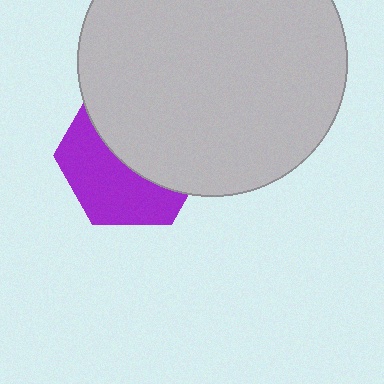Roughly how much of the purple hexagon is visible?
About half of it is visible (roughly 46%).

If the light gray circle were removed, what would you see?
You would see the complete purple hexagon.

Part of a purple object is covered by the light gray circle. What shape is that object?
It is a hexagon.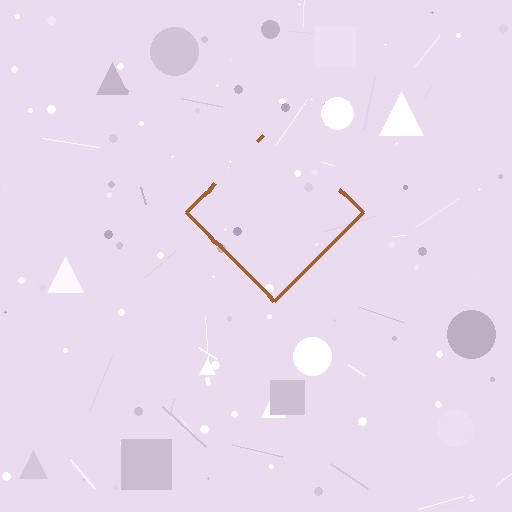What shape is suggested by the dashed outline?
The dashed outline suggests a diamond.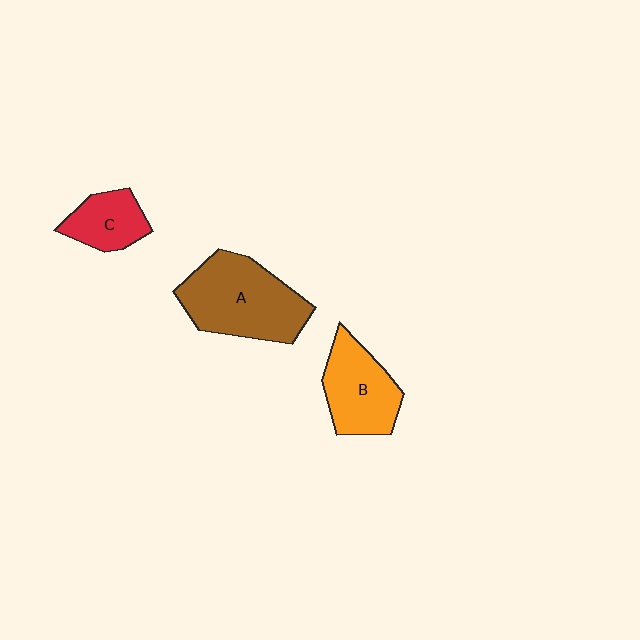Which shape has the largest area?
Shape A (brown).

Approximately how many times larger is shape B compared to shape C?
Approximately 1.5 times.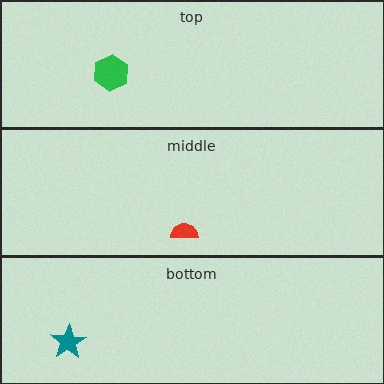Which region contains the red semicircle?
The middle region.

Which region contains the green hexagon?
The top region.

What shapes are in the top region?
The green hexagon.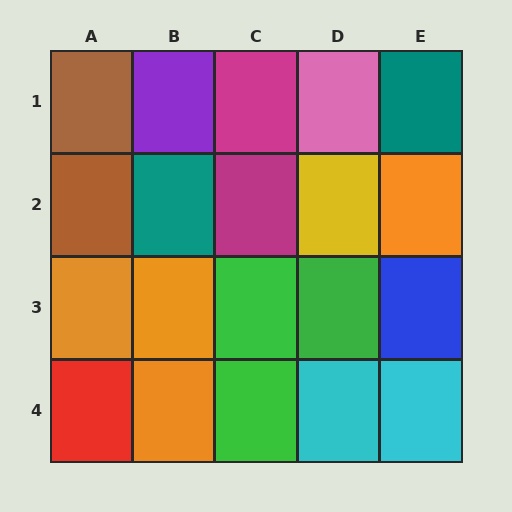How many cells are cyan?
2 cells are cyan.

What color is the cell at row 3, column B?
Orange.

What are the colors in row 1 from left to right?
Brown, purple, magenta, pink, teal.